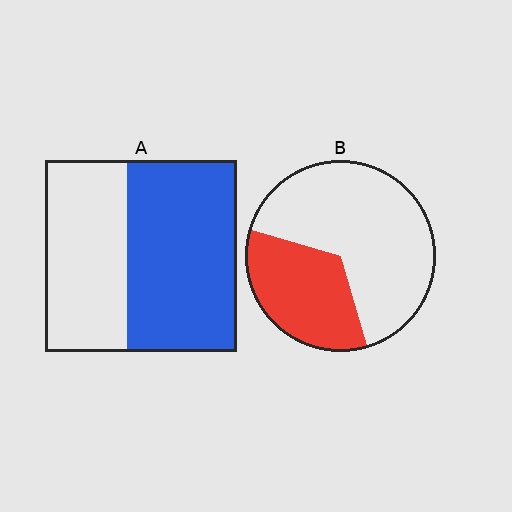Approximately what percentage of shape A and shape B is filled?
A is approximately 55% and B is approximately 35%.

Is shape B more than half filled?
No.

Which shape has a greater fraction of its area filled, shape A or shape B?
Shape A.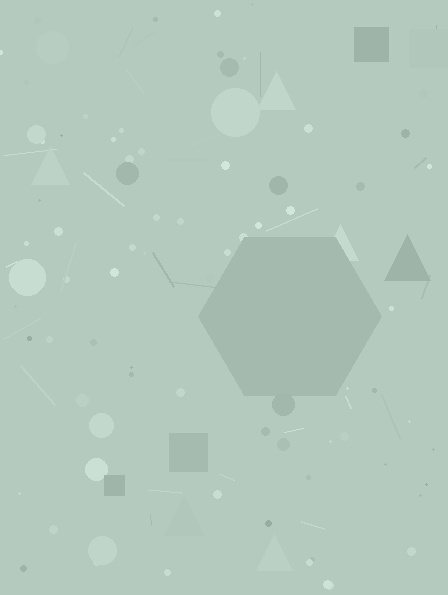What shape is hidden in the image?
A hexagon is hidden in the image.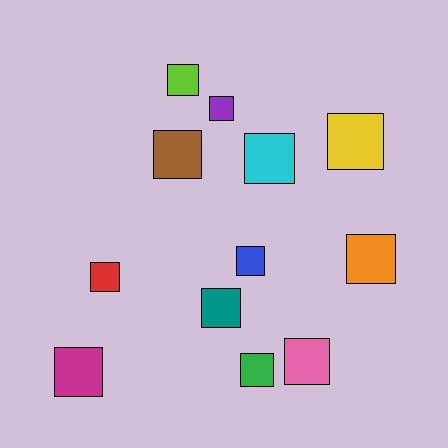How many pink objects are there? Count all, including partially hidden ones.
There is 1 pink object.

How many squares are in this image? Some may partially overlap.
There are 12 squares.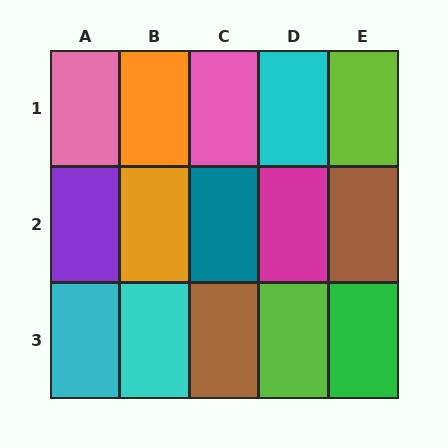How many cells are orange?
2 cells are orange.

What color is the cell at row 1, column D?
Cyan.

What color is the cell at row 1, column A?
Pink.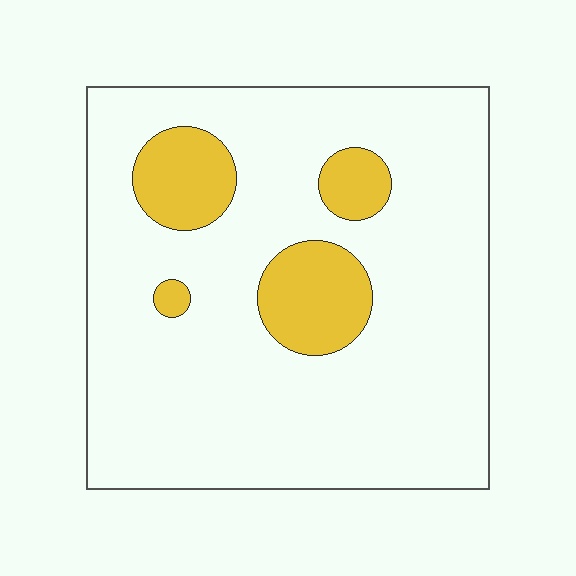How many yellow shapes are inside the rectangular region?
4.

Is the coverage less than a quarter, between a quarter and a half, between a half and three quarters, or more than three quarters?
Less than a quarter.